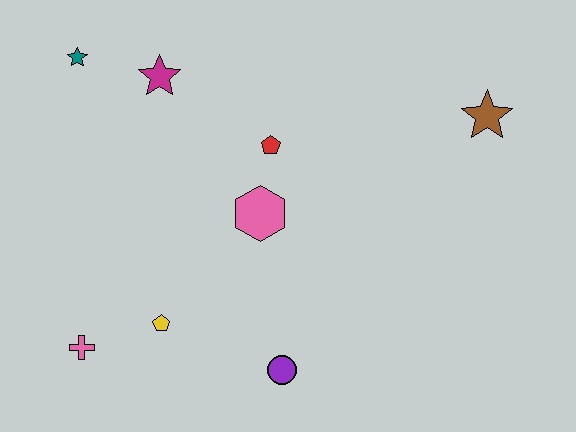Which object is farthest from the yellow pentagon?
The brown star is farthest from the yellow pentagon.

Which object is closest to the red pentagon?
The pink hexagon is closest to the red pentagon.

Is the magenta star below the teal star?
Yes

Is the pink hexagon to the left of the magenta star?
No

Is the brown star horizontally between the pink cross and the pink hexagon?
No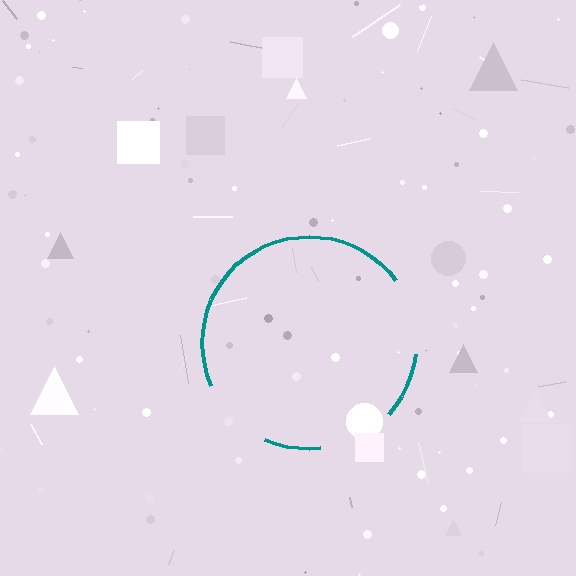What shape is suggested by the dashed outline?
The dashed outline suggests a circle.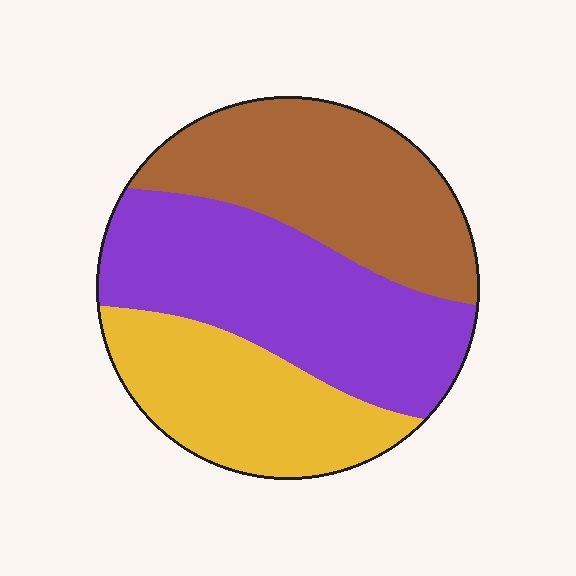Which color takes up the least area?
Yellow, at roughly 25%.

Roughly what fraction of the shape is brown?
Brown takes up about one third (1/3) of the shape.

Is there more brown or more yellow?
Brown.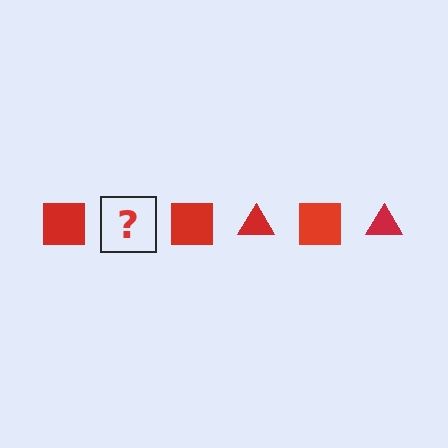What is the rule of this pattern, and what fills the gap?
The rule is that the pattern cycles through square, triangle shapes in red. The gap should be filled with a red triangle.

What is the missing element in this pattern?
The missing element is a red triangle.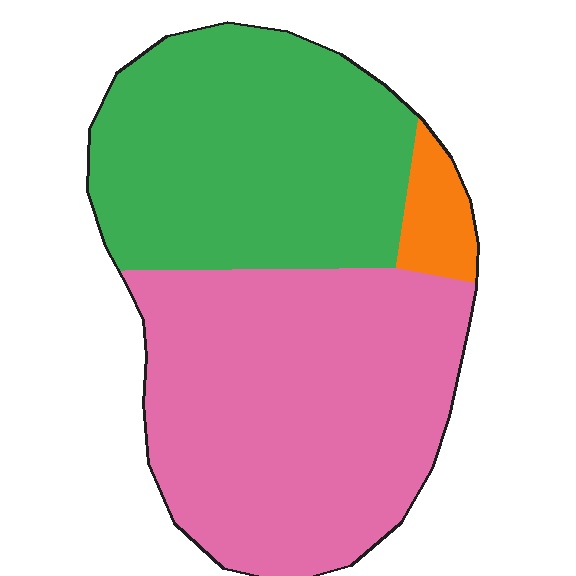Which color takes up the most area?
Pink, at roughly 50%.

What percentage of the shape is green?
Green covers roughly 40% of the shape.